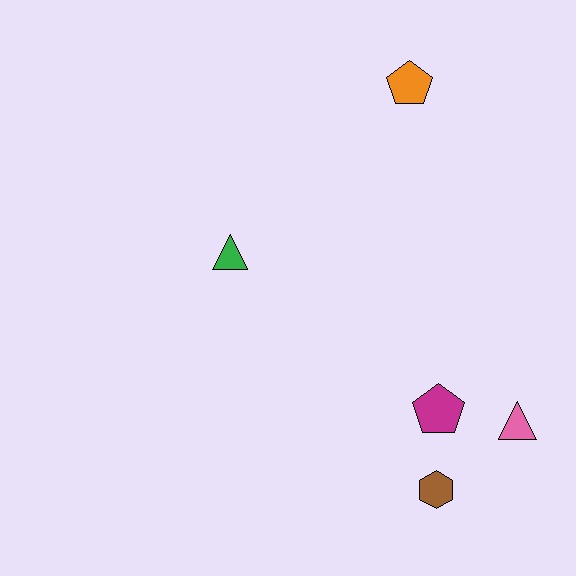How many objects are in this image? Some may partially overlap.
There are 5 objects.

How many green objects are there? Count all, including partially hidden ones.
There is 1 green object.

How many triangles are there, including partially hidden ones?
There are 2 triangles.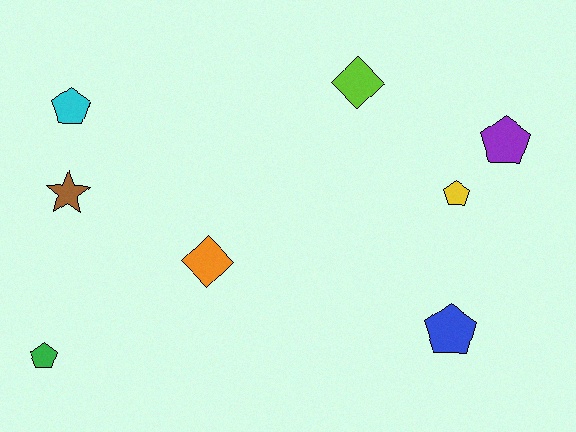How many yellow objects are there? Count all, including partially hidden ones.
There is 1 yellow object.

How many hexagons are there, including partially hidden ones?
There are no hexagons.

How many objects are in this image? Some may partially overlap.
There are 8 objects.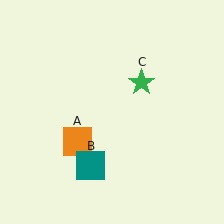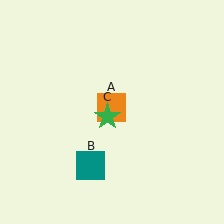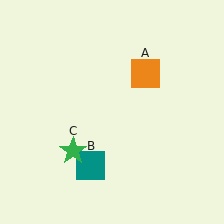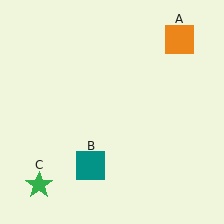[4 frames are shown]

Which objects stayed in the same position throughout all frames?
Teal square (object B) remained stationary.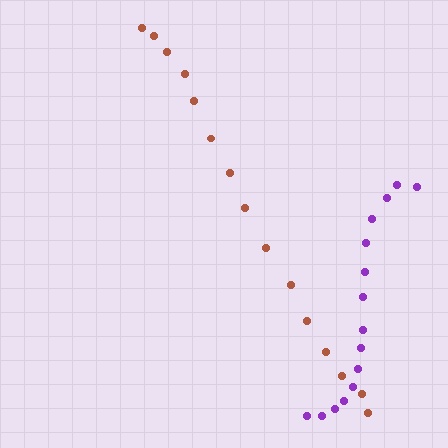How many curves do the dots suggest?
There are 2 distinct paths.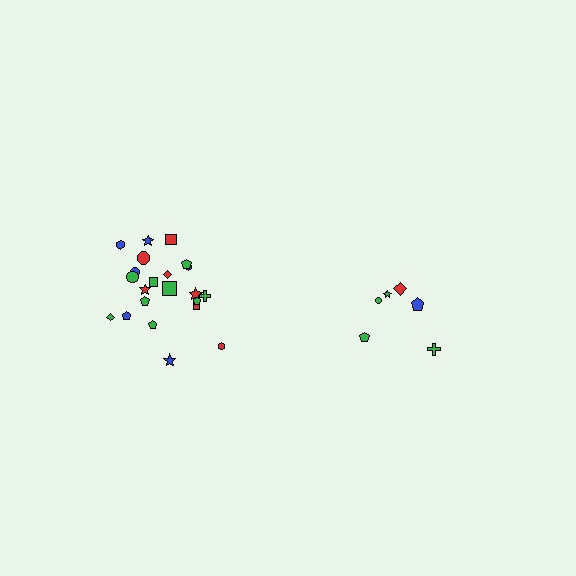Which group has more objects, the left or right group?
The left group.